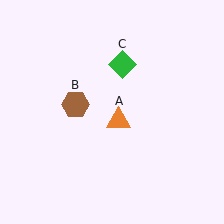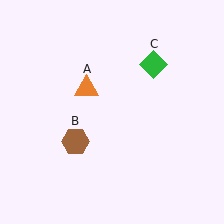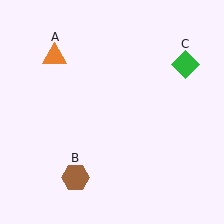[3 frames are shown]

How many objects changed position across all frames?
3 objects changed position: orange triangle (object A), brown hexagon (object B), green diamond (object C).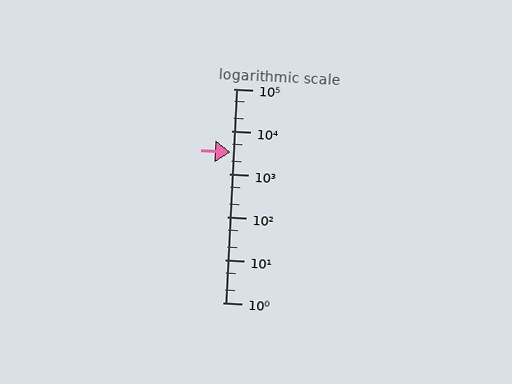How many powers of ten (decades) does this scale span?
The scale spans 5 decades, from 1 to 100000.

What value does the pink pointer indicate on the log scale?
The pointer indicates approximately 3200.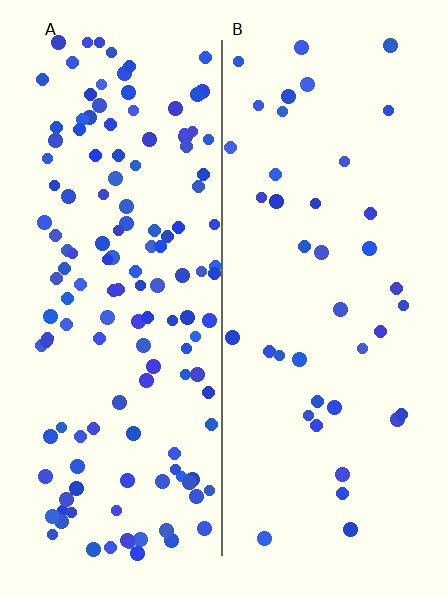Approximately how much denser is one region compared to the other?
Approximately 3.4× — region A over region B.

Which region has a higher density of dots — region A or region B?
A (the left).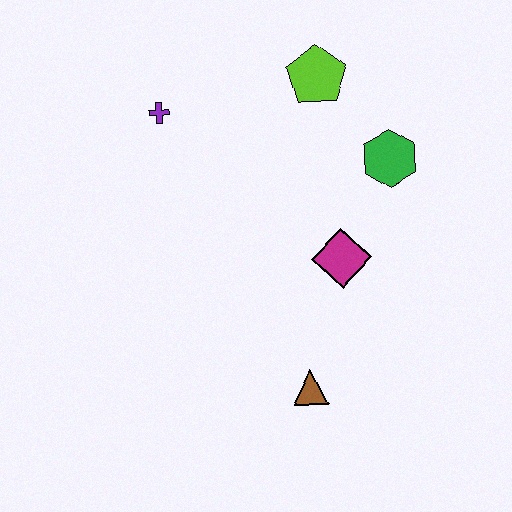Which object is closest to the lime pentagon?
The green hexagon is closest to the lime pentagon.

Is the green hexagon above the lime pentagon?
No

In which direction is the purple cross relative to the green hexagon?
The purple cross is to the left of the green hexagon.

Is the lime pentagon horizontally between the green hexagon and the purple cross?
Yes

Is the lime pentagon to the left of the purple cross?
No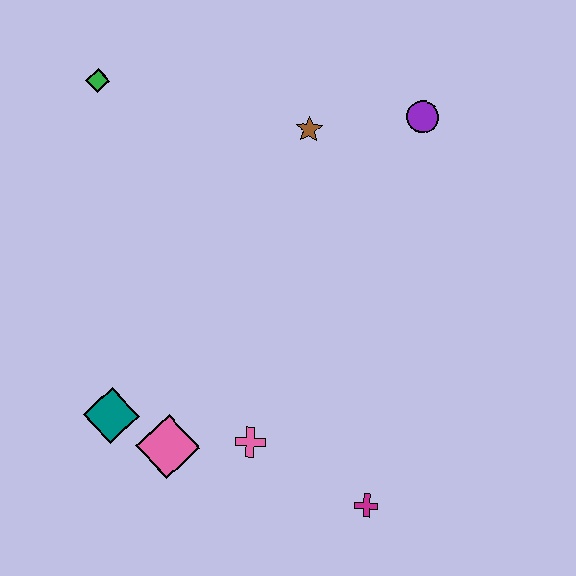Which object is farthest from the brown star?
The magenta cross is farthest from the brown star.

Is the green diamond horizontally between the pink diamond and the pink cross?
No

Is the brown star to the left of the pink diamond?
No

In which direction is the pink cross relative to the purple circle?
The pink cross is below the purple circle.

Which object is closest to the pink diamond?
The teal diamond is closest to the pink diamond.